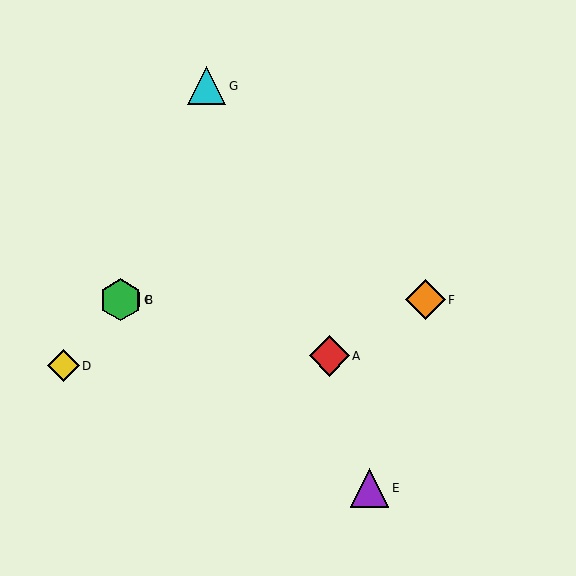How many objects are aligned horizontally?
3 objects (B, C, F) are aligned horizontally.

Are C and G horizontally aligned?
No, C is at y≈300 and G is at y≈86.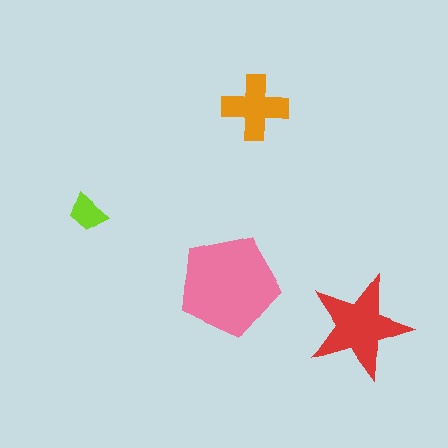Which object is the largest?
The pink pentagon.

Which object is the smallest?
The lime trapezoid.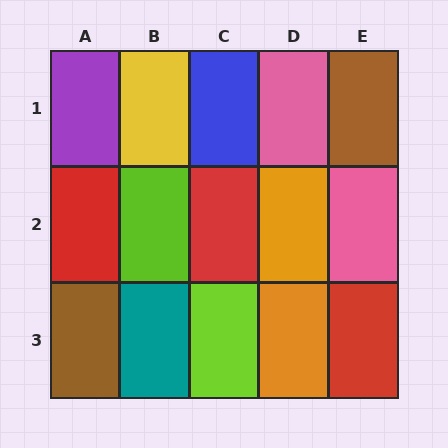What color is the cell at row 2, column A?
Red.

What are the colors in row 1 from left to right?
Purple, yellow, blue, pink, brown.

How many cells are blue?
1 cell is blue.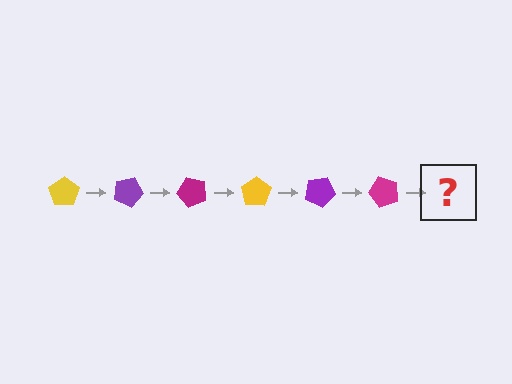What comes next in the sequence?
The next element should be a yellow pentagon, rotated 150 degrees from the start.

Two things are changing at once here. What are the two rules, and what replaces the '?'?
The two rules are that it rotates 25 degrees each step and the color cycles through yellow, purple, and magenta. The '?' should be a yellow pentagon, rotated 150 degrees from the start.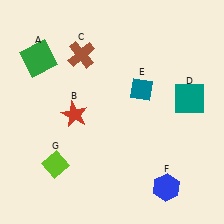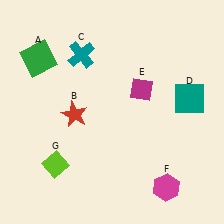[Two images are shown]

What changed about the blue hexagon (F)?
In Image 1, F is blue. In Image 2, it changed to magenta.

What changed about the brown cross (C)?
In Image 1, C is brown. In Image 2, it changed to teal.